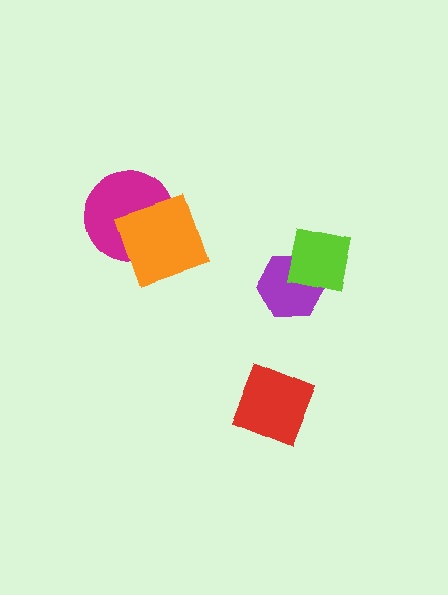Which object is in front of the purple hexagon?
The lime square is in front of the purple hexagon.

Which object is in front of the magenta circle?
The orange square is in front of the magenta circle.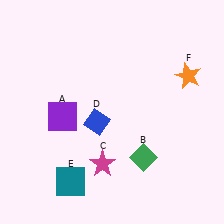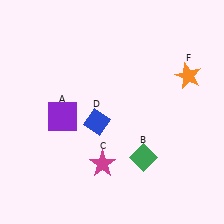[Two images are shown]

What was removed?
The teal square (E) was removed in Image 2.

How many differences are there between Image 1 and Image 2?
There is 1 difference between the two images.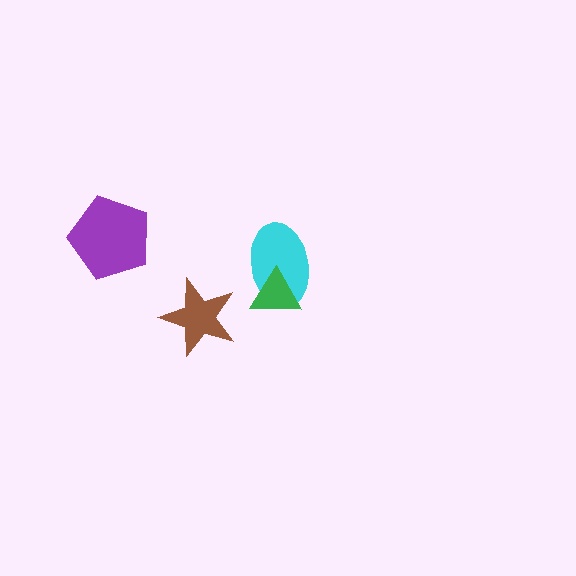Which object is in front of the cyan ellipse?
The green triangle is in front of the cyan ellipse.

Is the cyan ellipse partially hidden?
Yes, it is partially covered by another shape.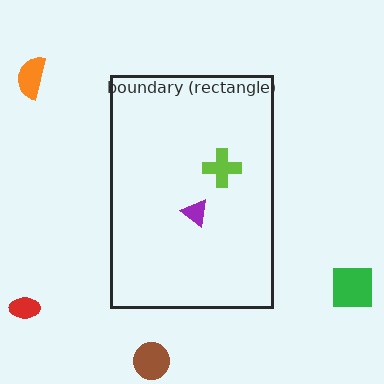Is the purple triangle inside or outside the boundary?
Inside.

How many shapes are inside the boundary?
2 inside, 4 outside.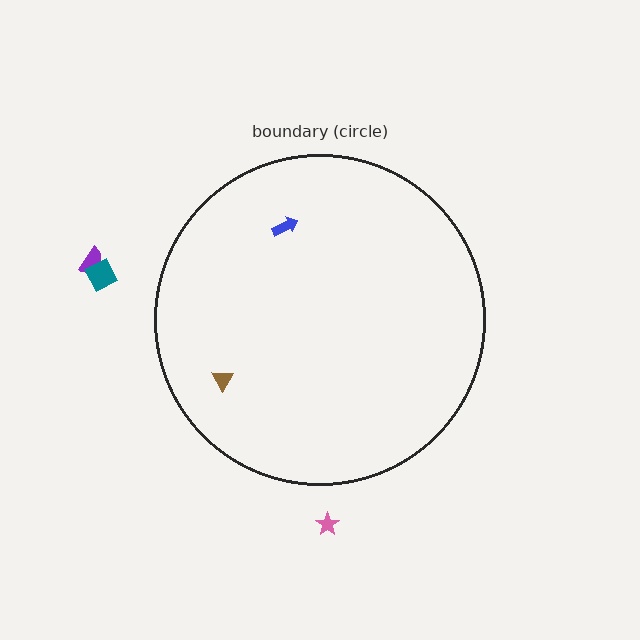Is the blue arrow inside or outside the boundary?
Inside.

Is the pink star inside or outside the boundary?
Outside.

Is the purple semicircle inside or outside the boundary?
Outside.